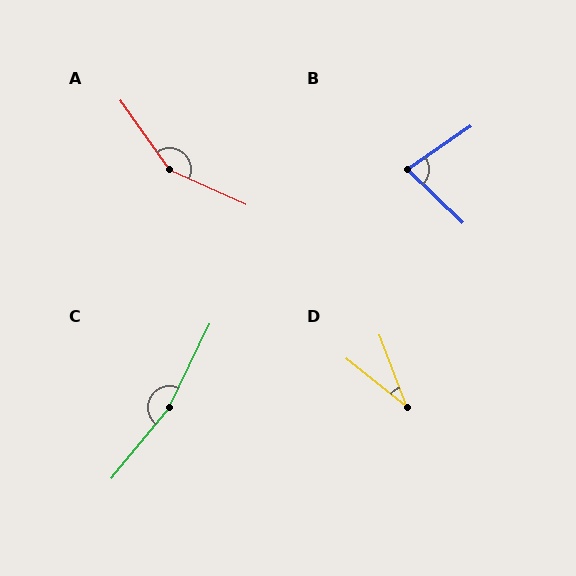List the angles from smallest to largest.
D (30°), B (79°), A (150°), C (167°).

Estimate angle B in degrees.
Approximately 79 degrees.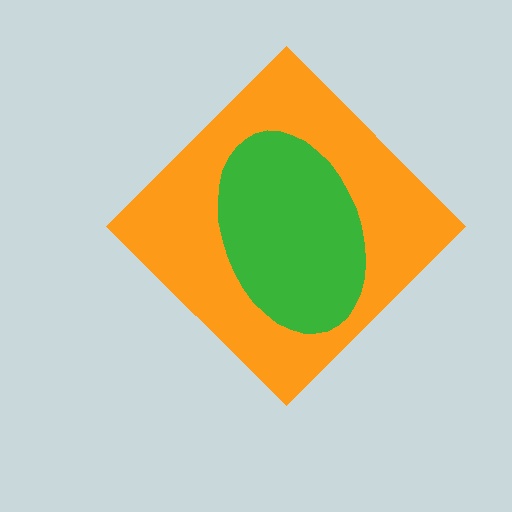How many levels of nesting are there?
2.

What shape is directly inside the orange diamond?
The green ellipse.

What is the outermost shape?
The orange diamond.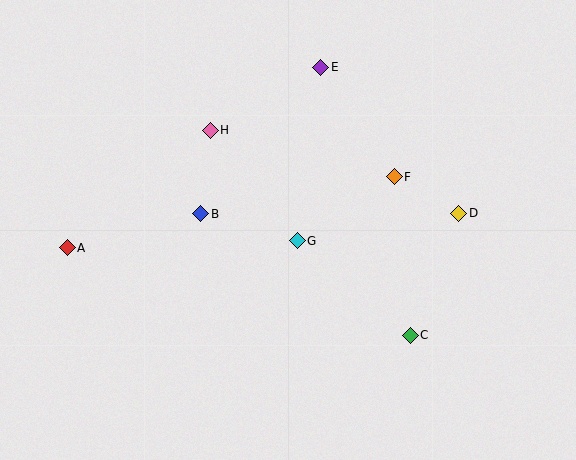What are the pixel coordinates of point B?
Point B is at (201, 214).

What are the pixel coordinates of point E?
Point E is at (321, 67).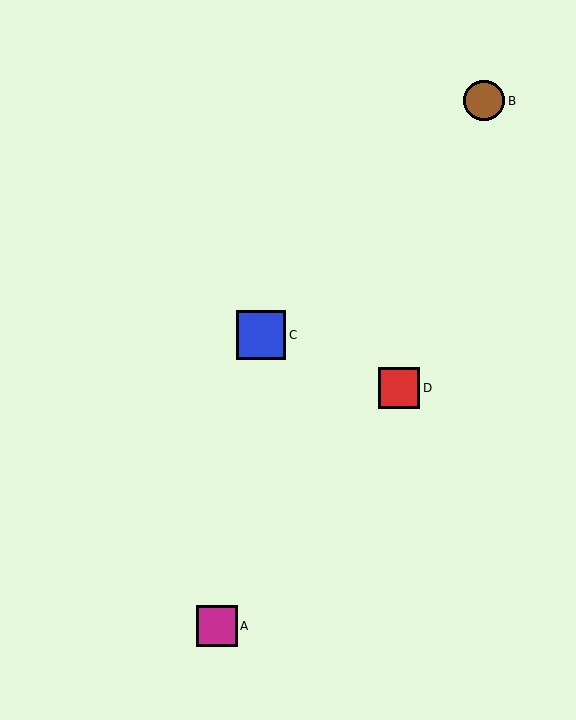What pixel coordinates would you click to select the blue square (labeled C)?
Click at (261, 335) to select the blue square C.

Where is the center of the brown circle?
The center of the brown circle is at (484, 101).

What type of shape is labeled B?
Shape B is a brown circle.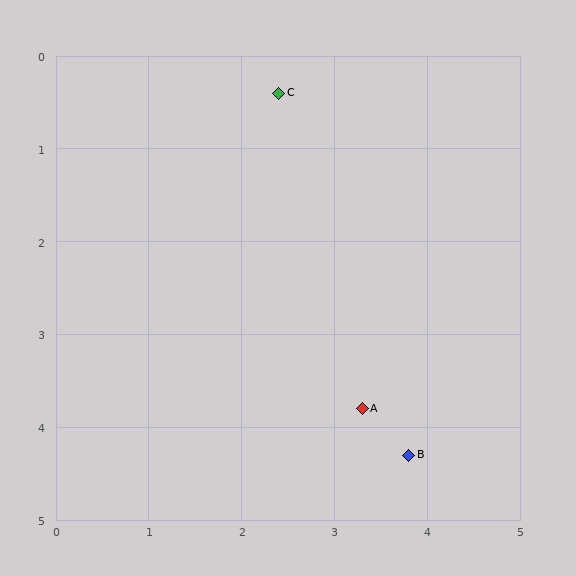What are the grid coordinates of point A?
Point A is at approximately (3.3, 3.8).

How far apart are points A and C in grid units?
Points A and C are about 3.5 grid units apart.